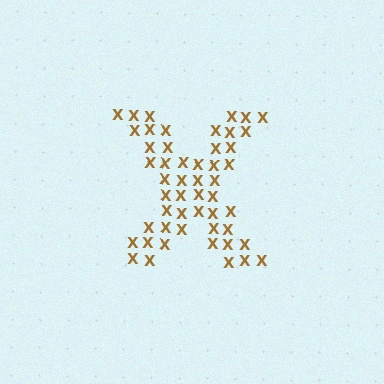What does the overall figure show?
The overall figure shows the letter X.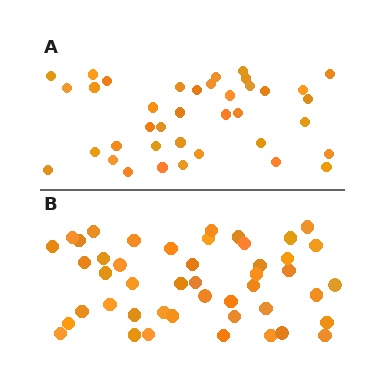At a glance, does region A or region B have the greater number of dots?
Region B (the bottom region) has more dots.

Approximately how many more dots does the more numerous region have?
Region B has roughly 8 or so more dots than region A.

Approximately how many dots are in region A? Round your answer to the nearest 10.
About 40 dots. (The exact count is 38, which rounds to 40.)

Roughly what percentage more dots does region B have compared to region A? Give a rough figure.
About 20% more.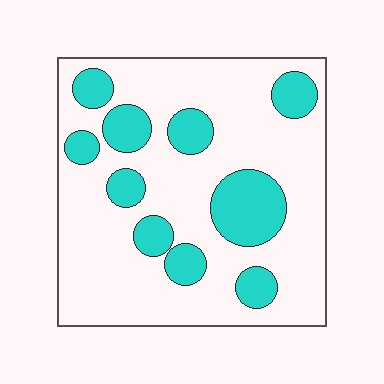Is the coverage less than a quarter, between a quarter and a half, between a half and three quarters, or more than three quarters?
Less than a quarter.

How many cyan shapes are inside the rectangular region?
10.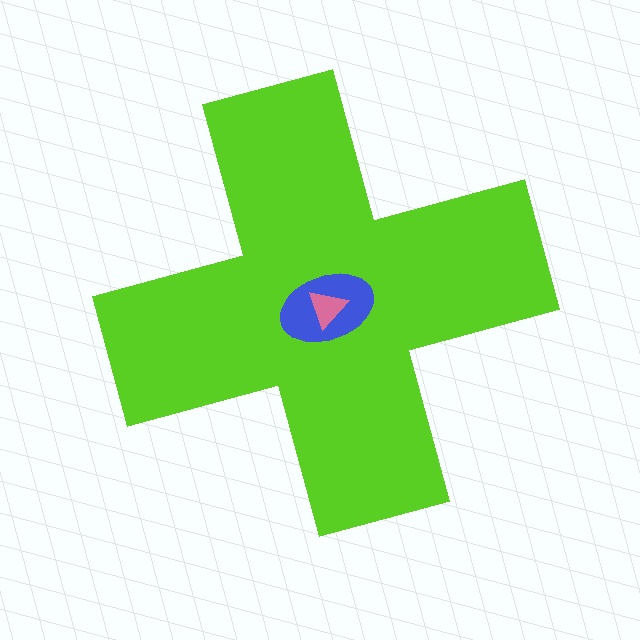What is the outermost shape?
The lime cross.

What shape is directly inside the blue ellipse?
The pink triangle.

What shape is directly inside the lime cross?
The blue ellipse.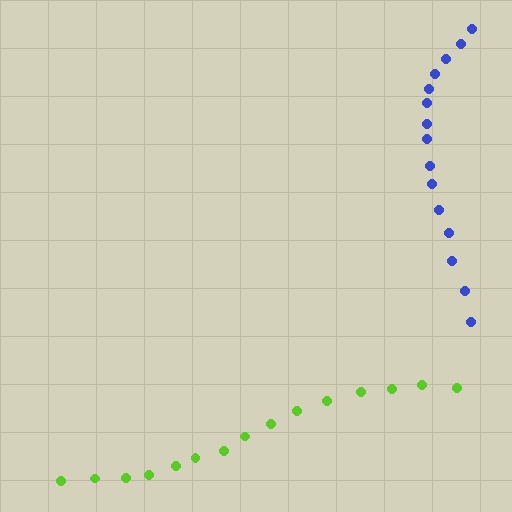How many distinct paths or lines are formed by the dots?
There are 2 distinct paths.